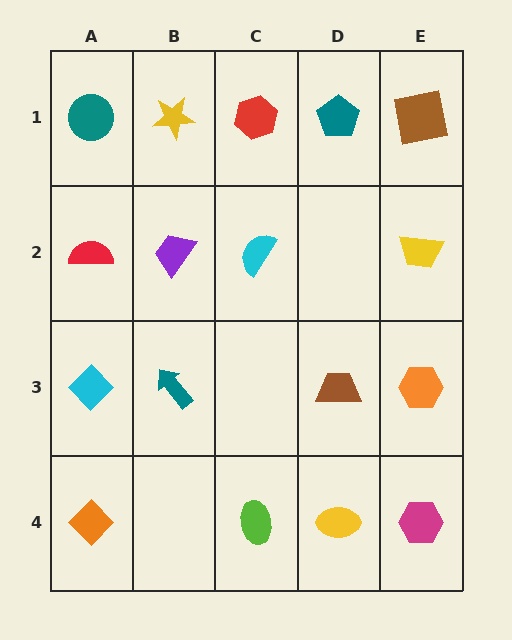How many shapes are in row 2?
4 shapes.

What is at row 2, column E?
A yellow trapezoid.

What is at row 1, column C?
A red hexagon.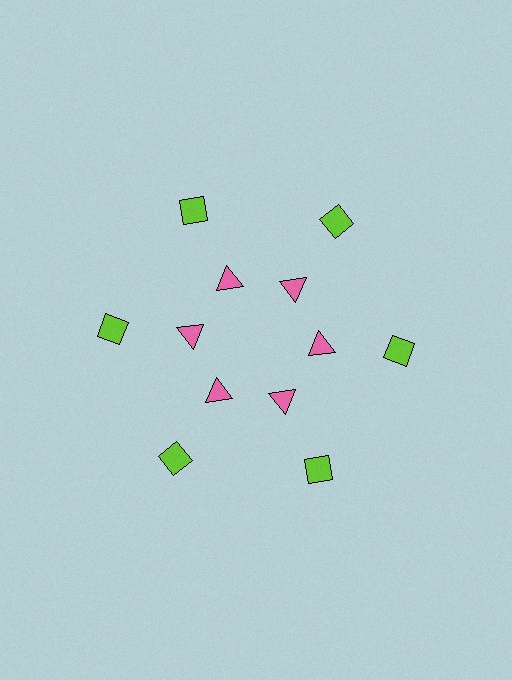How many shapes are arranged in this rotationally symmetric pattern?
There are 12 shapes, arranged in 6 groups of 2.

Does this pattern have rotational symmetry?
Yes, this pattern has 6-fold rotational symmetry. It looks the same after rotating 60 degrees around the center.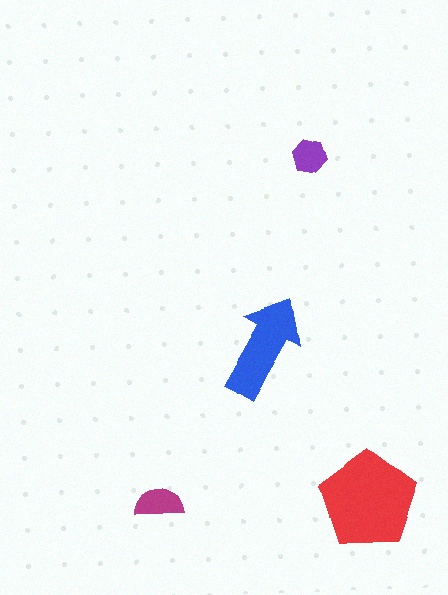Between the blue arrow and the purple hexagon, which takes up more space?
The blue arrow.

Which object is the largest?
The red pentagon.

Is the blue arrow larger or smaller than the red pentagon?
Smaller.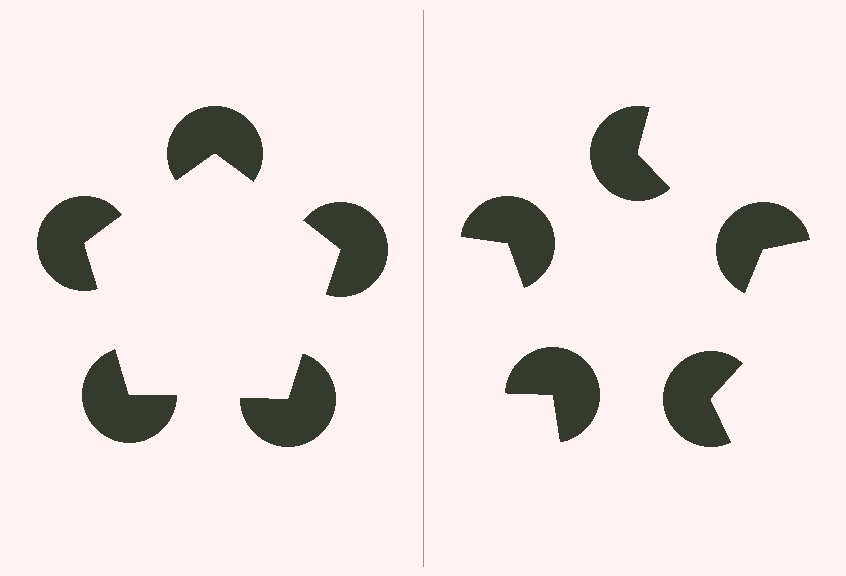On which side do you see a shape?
An illusory pentagon appears on the left side. On the right side the wedge cuts are rotated, so no coherent shape forms.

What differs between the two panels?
The pac-man discs are positioned identically on both sides; only the wedge orientations differ. On the left they align to a pentagon; on the right they are misaligned.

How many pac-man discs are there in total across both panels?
10 — 5 on each side.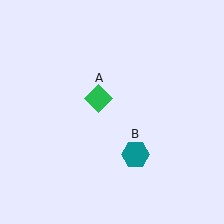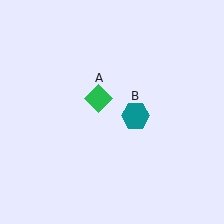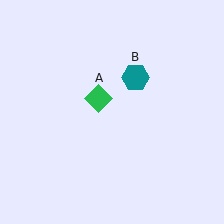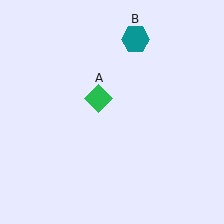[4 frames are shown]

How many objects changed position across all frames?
1 object changed position: teal hexagon (object B).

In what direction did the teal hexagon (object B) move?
The teal hexagon (object B) moved up.